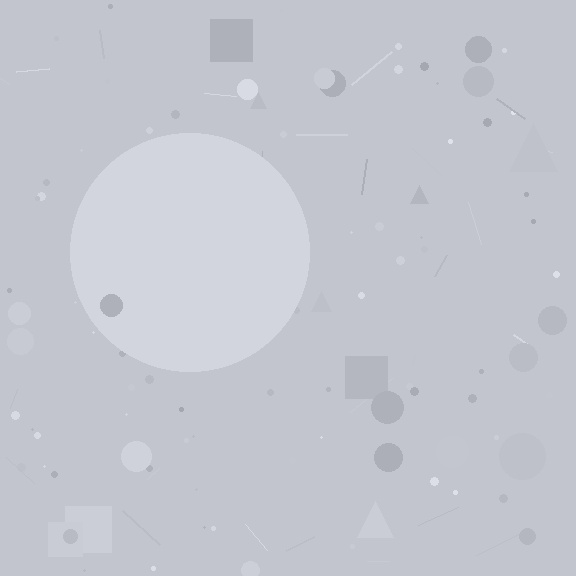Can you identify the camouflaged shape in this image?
The camouflaged shape is a circle.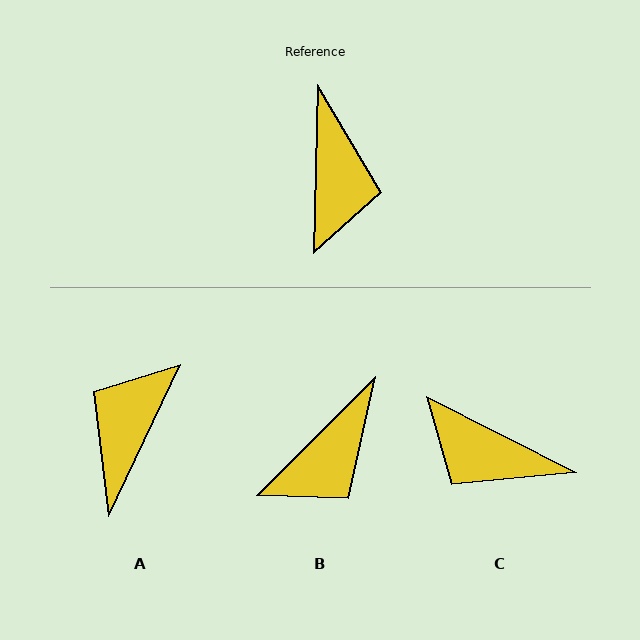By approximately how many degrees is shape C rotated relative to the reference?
Approximately 115 degrees clockwise.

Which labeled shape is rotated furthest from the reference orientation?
A, about 156 degrees away.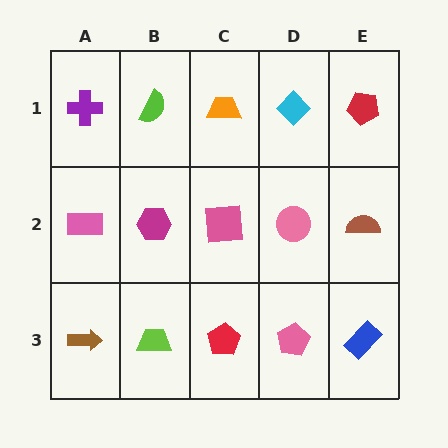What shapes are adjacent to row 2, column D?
A cyan diamond (row 1, column D), a pink pentagon (row 3, column D), a pink square (row 2, column C), a brown semicircle (row 2, column E).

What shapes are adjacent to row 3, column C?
A pink square (row 2, column C), a lime trapezoid (row 3, column B), a pink pentagon (row 3, column D).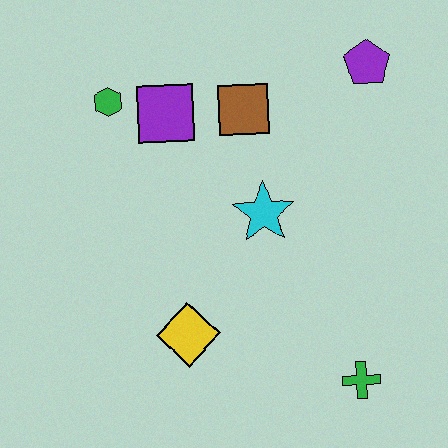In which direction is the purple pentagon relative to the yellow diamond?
The purple pentagon is above the yellow diamond.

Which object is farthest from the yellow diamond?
The purple pentagon is farthest from the yellow diamond.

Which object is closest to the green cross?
The yellow diamond is closest to the green cross.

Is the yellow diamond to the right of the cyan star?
No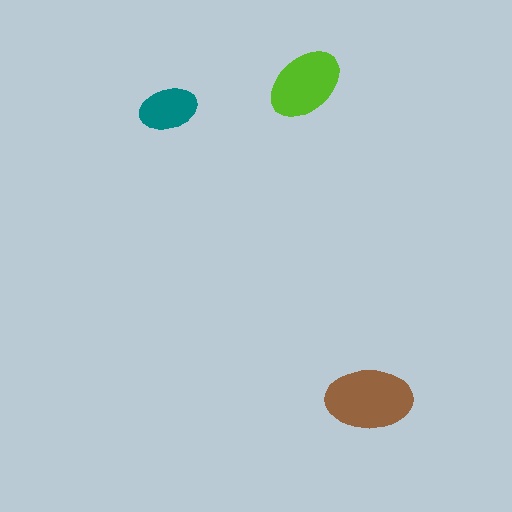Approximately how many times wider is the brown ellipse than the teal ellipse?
About 1.5 times wider.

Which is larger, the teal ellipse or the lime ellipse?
The lime one.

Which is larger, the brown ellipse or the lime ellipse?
The brown one.